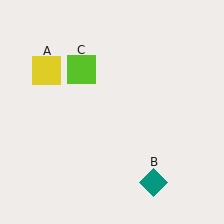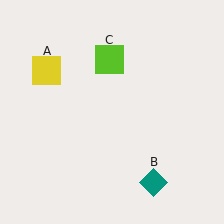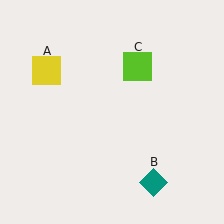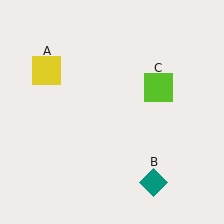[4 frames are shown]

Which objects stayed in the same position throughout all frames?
Yellow square (object A) and teal diamond (object B) remained stationary.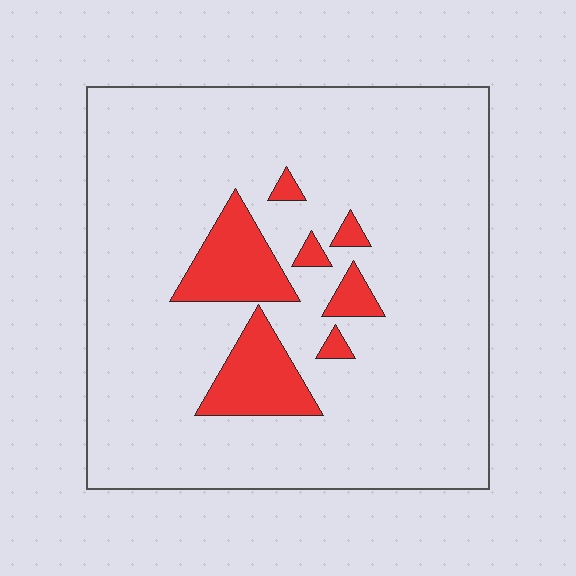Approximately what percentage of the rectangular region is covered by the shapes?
Approximately 10%.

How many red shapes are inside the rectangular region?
7.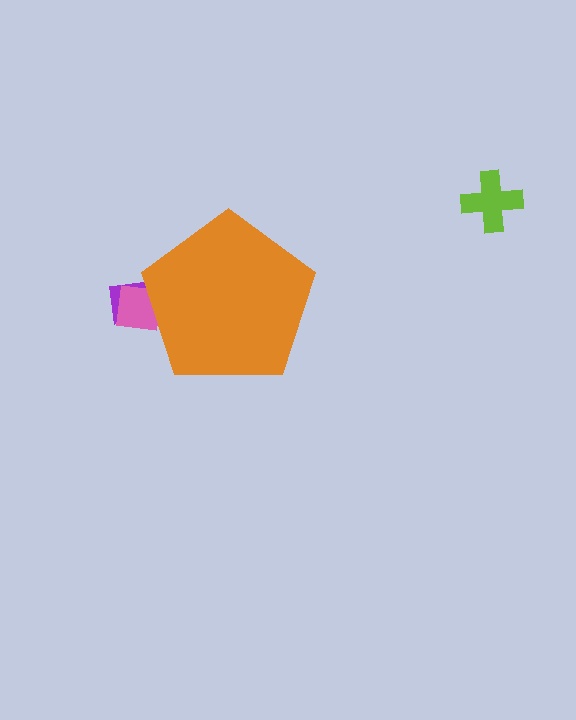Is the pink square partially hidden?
Yes, the pink square is partially hidden behind the orange pentagon.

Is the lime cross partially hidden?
No, the lime cross is fully visible.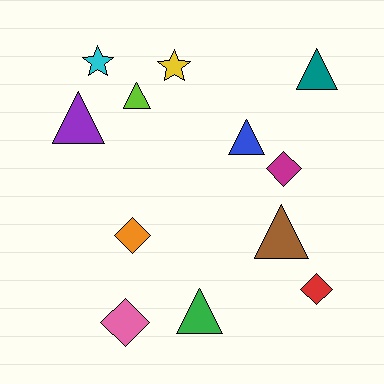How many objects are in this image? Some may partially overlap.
There are 12 objects.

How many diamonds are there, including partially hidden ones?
There are 4 diamonds.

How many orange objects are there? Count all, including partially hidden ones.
There is 1 orange object.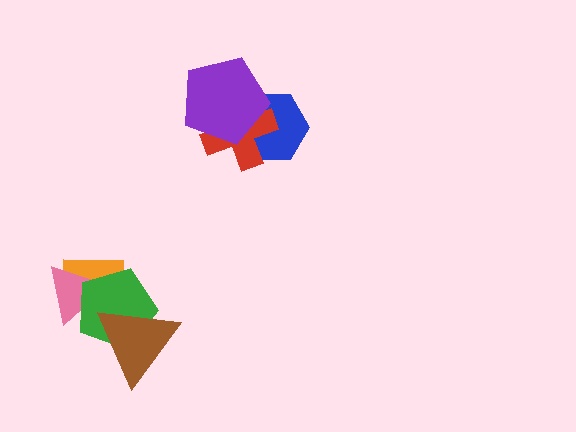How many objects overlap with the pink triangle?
2 objects overlap with the pink triangle.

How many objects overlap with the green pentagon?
3 objects overlap with the green pentagon.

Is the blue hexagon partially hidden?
Yes, it is partially covered by another shape.